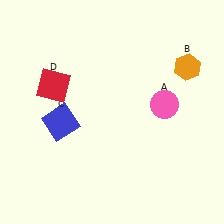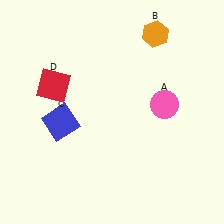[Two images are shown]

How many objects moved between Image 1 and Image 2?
1 object moved between the two images.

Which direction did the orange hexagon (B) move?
The orange hexagon (B) moved up.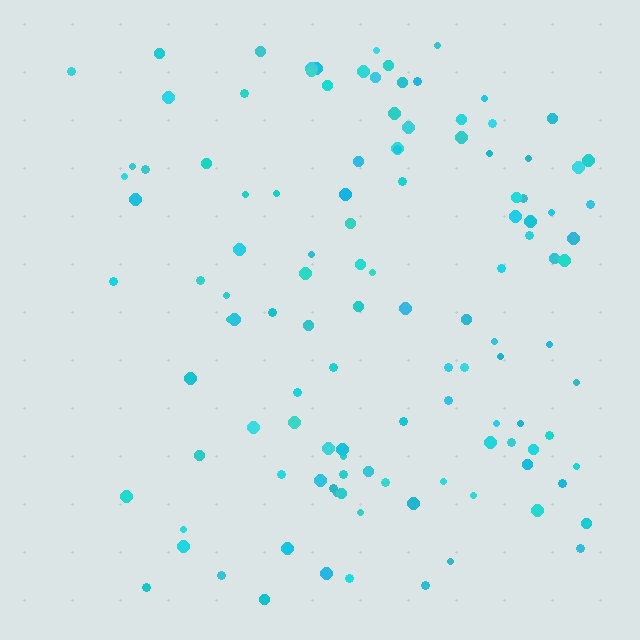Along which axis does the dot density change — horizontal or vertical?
Horizontal.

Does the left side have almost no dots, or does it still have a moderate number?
Still a moderate number, just noticeably fewer than the right.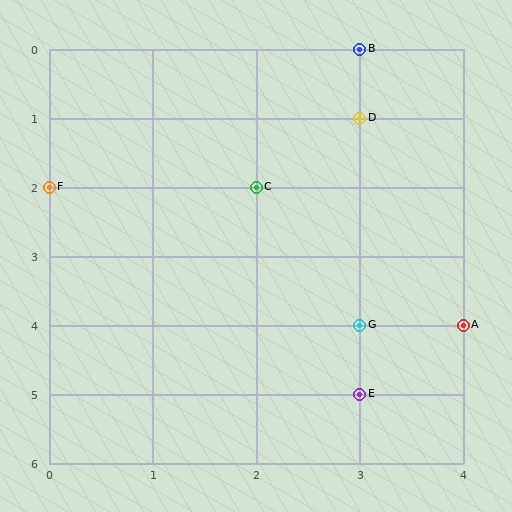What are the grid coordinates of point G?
Point G is at grid coordinates (3, 4).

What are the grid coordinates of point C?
Point C is at grid coordinates (2, 2).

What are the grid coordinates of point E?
Point E is at grid coordinates (3, 5).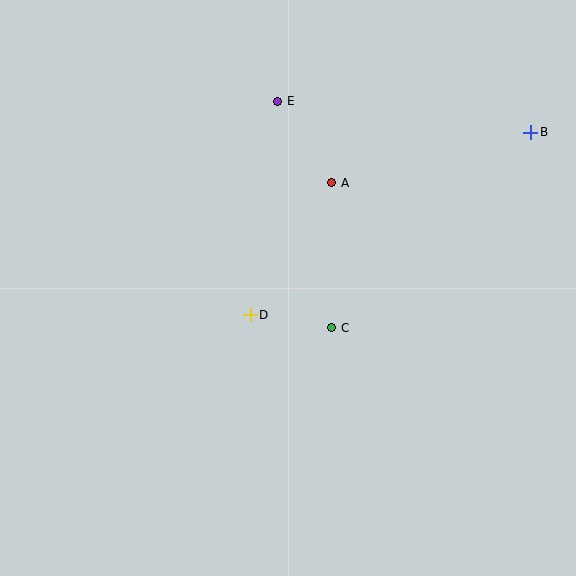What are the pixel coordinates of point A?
Point A is at (332, 183).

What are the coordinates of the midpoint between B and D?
The midpoint between B and D is at (391, 224).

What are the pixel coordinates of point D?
Point D is at (250, 315).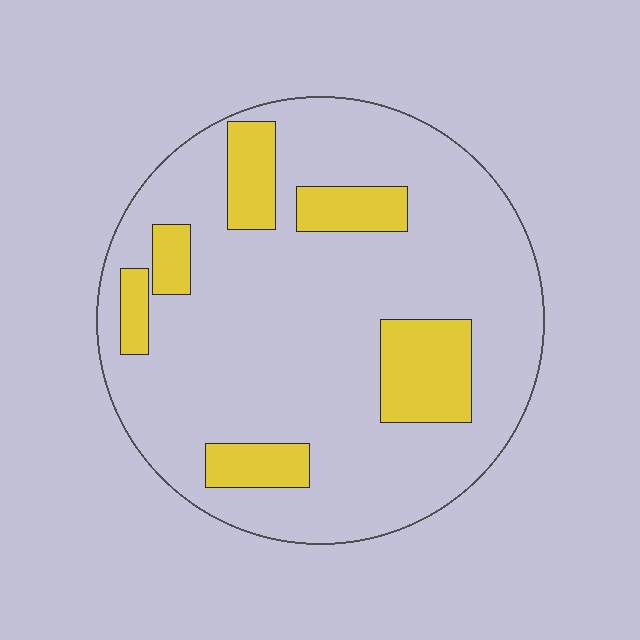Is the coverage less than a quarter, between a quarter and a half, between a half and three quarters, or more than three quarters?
Less than a quarter.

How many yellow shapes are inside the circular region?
6.